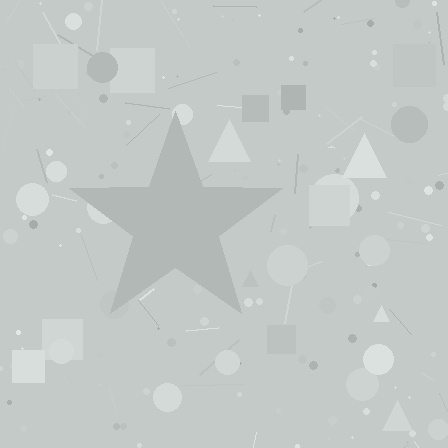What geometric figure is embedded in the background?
A star is embedded in the background.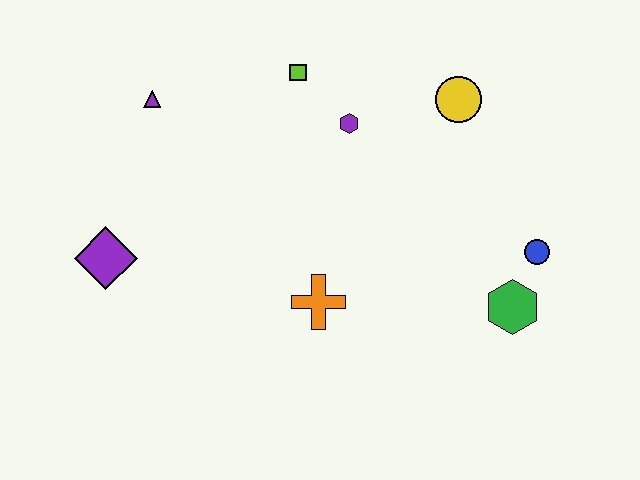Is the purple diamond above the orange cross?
Yes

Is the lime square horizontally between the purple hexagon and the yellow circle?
No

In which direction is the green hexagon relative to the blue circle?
The green hexagon is below the blue circle.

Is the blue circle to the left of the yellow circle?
No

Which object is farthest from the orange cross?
The purple triangle is farthest from the orange cross.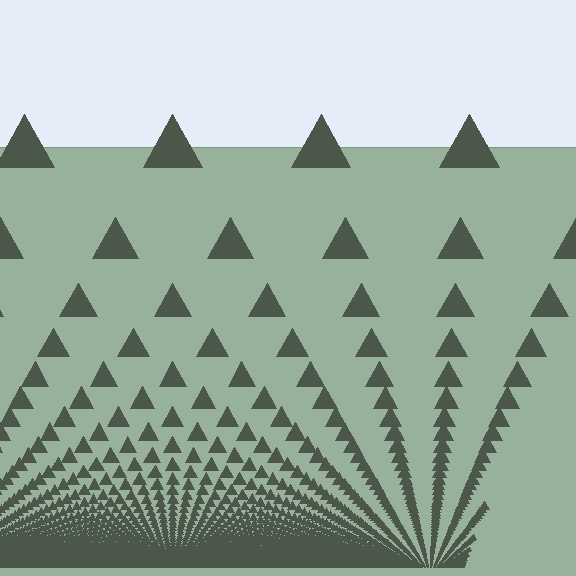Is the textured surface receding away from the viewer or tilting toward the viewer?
The surface appears to tilt toward the viewer. Texture elements get larger and sparser toward the top.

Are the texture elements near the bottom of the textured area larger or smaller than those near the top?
Smaller. The gradient is inverted — elements near the bottom are smaller and denser.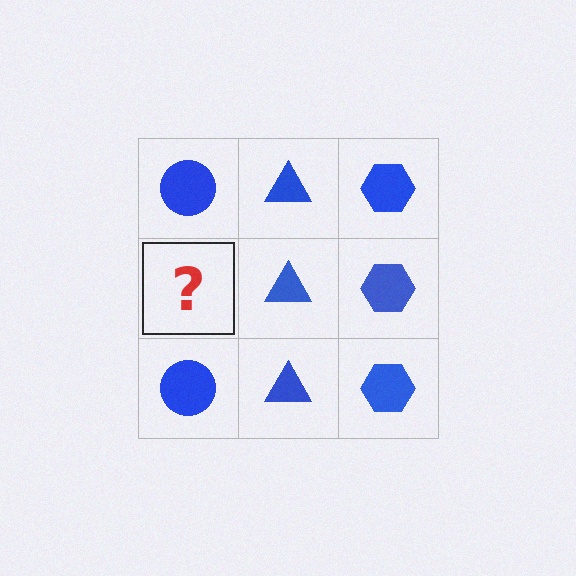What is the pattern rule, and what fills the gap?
The rule is that each column has a consistent shape. The gap should be filled with a blue circle.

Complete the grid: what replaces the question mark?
The question mark should be replaced with a blue circle.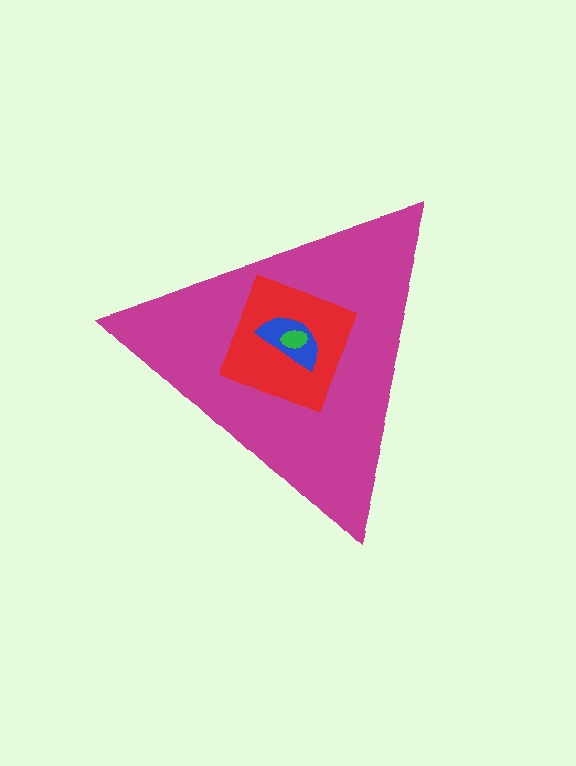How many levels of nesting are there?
4.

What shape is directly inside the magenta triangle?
The red square.